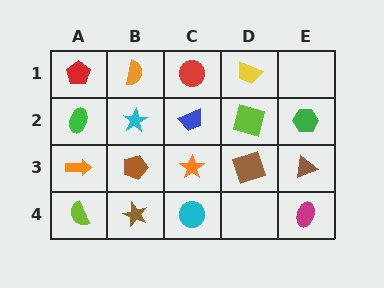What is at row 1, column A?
A red pentagon.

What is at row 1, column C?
A red circle.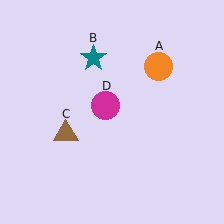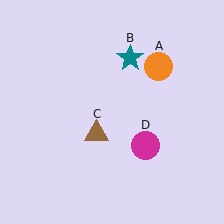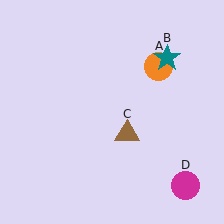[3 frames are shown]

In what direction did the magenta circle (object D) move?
The magenta circle (object D) moved down and to the right.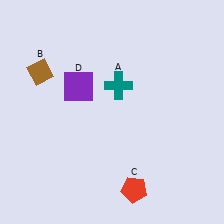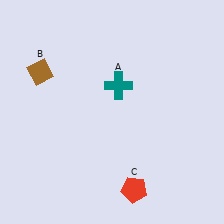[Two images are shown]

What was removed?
The purple square (D) was removed in Image 2.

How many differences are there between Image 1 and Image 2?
There is 1 difference between the two images.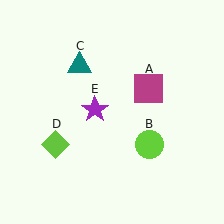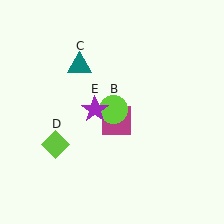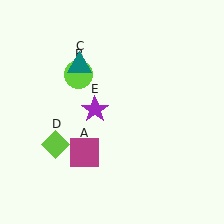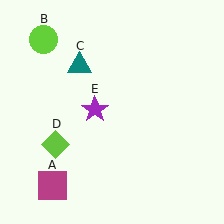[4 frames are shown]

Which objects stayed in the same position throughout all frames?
Teal triangle (object C) and lime diamond (object D) and purple star (object E) remained stationary.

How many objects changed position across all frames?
2 objects changed position: magenta square (object A), lime circle (object B).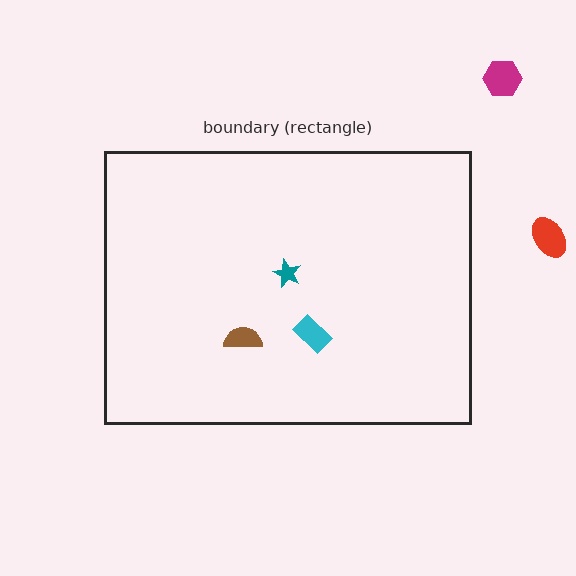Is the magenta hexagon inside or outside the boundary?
Outside.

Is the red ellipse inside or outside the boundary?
Outside.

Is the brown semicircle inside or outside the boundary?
Inside.